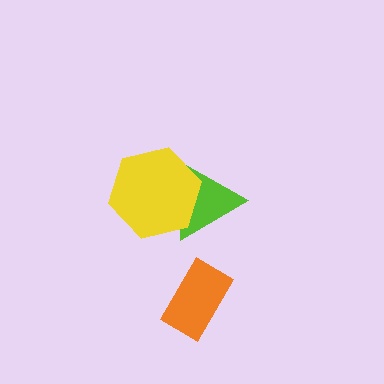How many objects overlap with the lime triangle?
1 object overlaps with the lime triangle.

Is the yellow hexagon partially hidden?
No, no other shape covers it.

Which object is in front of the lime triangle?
The yellow hexagon is in front of the lime triangle.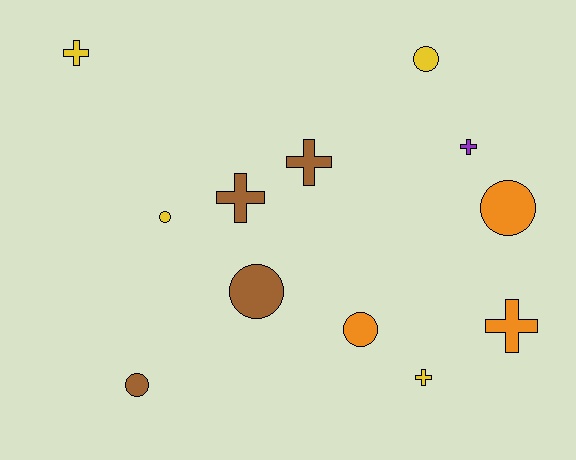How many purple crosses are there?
There is 1 purple cross.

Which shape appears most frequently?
Circle, with 6 objects.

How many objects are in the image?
There are 12 objects.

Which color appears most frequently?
Yellow, with 4 objects.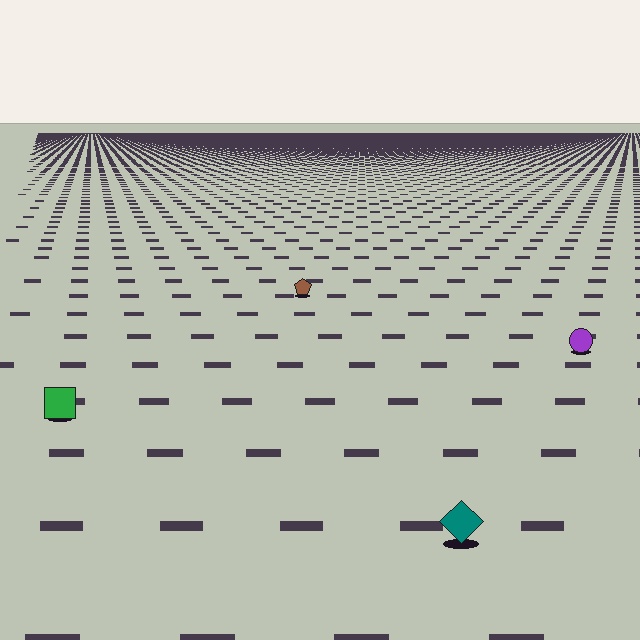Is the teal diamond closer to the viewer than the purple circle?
Yes. The teal diamond is closer — you can tell from the texture gradient: the ground texture is coarser near it.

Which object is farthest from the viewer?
The brown pentagon is farthest from the viewer. It appears smaller and the ground texture around it is denser.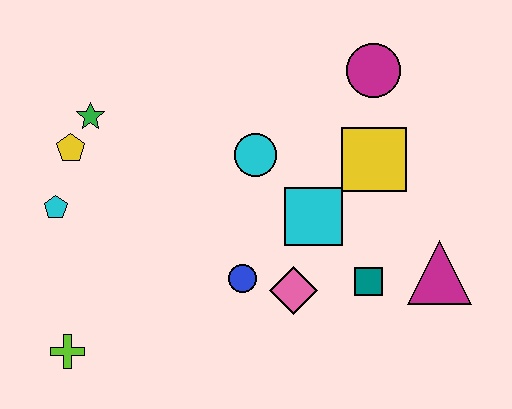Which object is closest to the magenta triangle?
The teal square is closest to the magenta triangle.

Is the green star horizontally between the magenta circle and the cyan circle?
No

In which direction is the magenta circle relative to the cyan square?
The magenta circle is above the cyan square.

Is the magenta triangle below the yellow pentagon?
Yes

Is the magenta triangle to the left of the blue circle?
No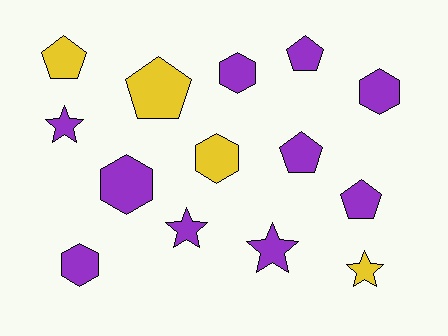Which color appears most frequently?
Purple, with 10 objects.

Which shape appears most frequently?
Pentagon, with 5 objects.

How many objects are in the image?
There are 14 objects.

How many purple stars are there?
There are 3 purple stars.